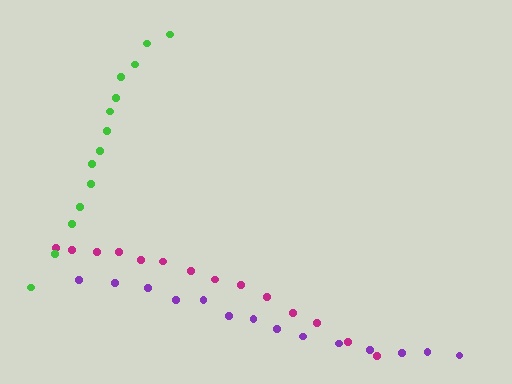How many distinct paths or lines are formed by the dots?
There are 3 distinct paths.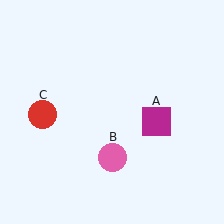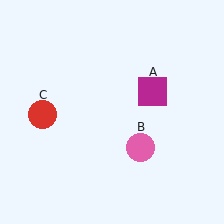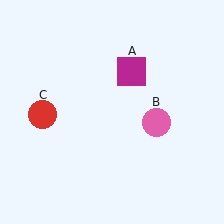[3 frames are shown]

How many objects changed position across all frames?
2 objects changed position: magenta square (object A), pink circle (object B).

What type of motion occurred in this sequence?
The magenta square (object A), pink circle (object B) rotated counterclockwise around the center of the scene.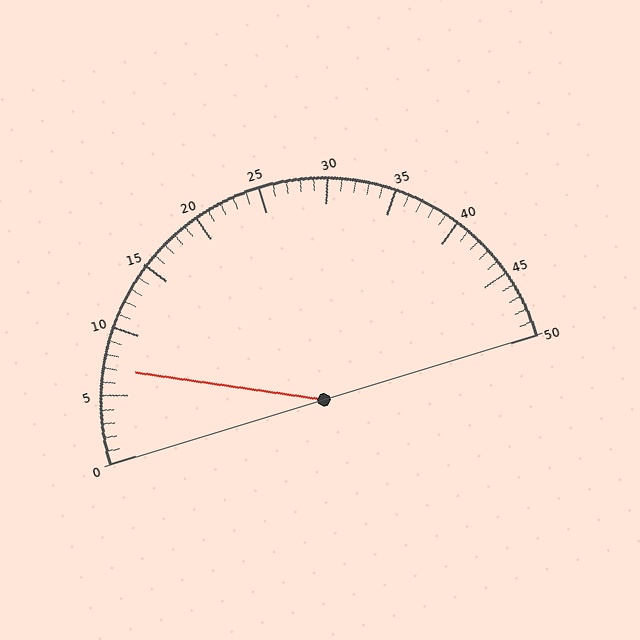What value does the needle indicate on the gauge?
The needle indicates approximately 7.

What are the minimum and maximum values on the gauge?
The gauge ranges from 0 to 50.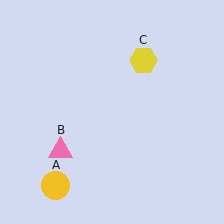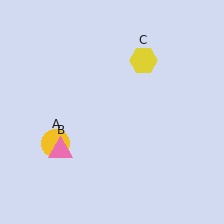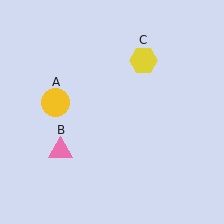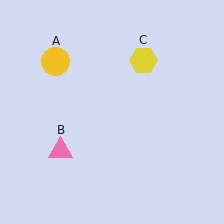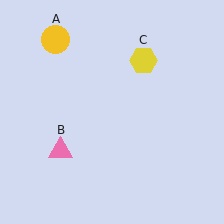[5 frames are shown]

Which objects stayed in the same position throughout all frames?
Pink triangle (object B) and yellow hexagon (object C) remained stationary.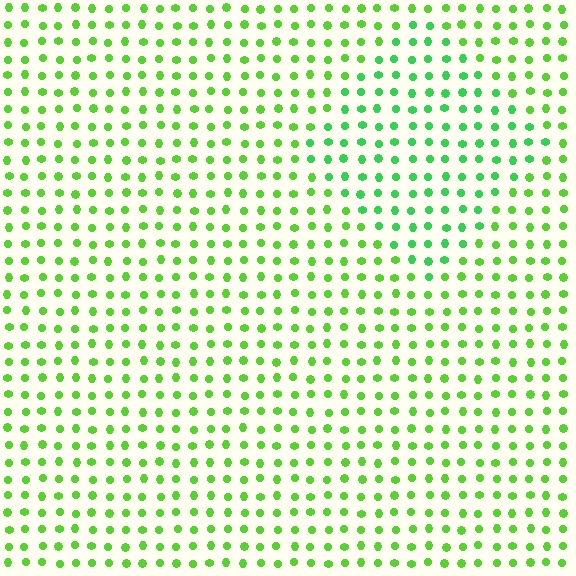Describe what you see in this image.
The image is filled with small lime elements in a uniform arrangement. A diamond-shaped region is visible where the elements are tinted to a slightly different hue, forming a subtle color boundary.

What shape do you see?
I see a diamond.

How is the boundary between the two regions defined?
The boundary is defined purely by a slight shift in hue (about 26 degrees). Spacing, size, and orientation are identical on both sides.